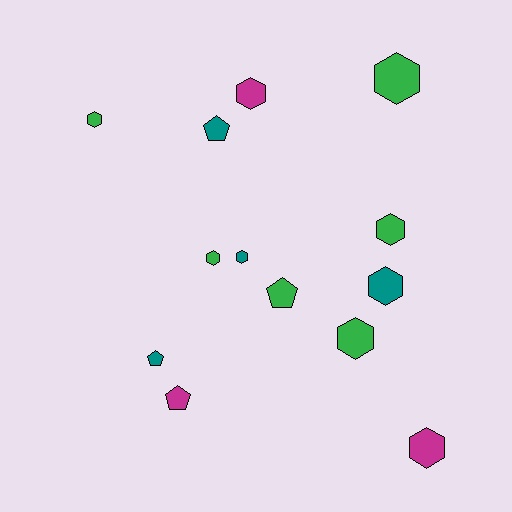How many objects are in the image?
There are 13 objects.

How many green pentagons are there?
There is 1 green pentagon.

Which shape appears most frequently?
Hexagon, with 9 objects.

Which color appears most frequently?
Green, with 6 objects.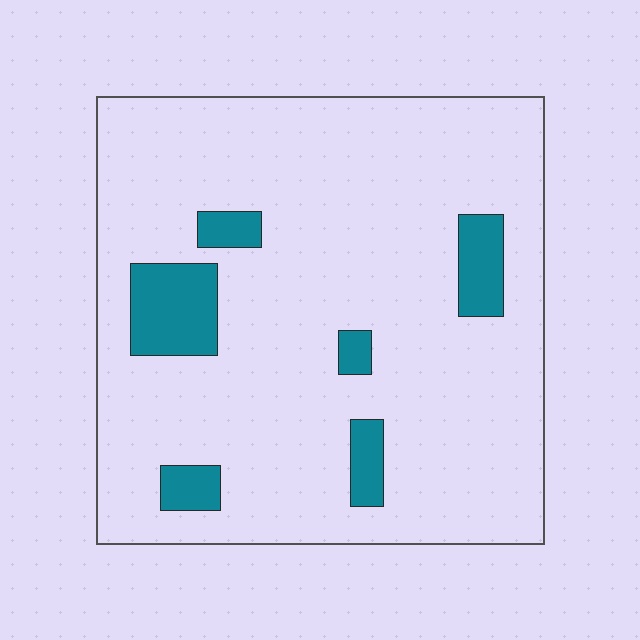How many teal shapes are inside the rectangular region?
6.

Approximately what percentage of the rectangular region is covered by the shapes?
Approximately 10%.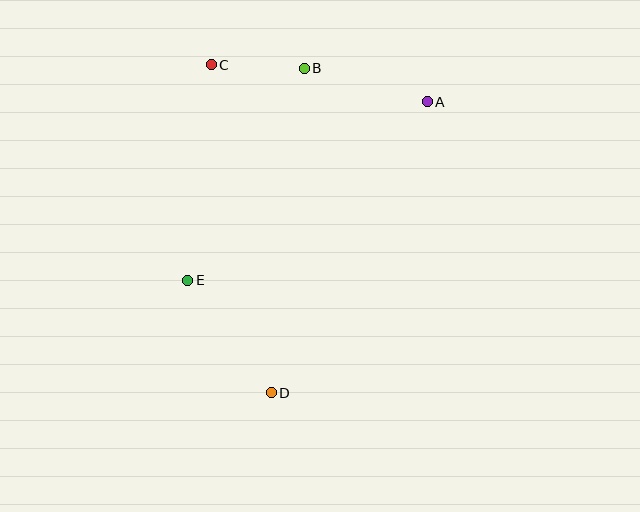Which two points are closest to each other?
Points B and C are closest to each other.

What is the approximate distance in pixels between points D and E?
The distance between D and E is approximately 140 pixels.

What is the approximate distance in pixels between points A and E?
The distance between A and E is approximately 299 pixels.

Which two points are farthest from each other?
Points C and D are farthest from each other.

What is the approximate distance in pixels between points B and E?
The distance between B and E is approximately 242 pixels.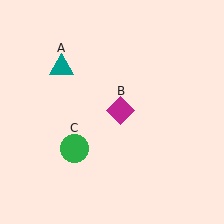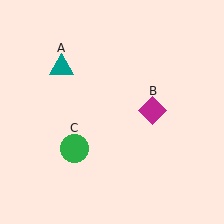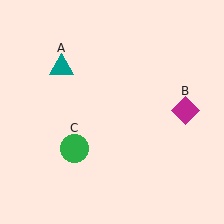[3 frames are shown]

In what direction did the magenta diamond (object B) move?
The magenta diamond (object B) moved right.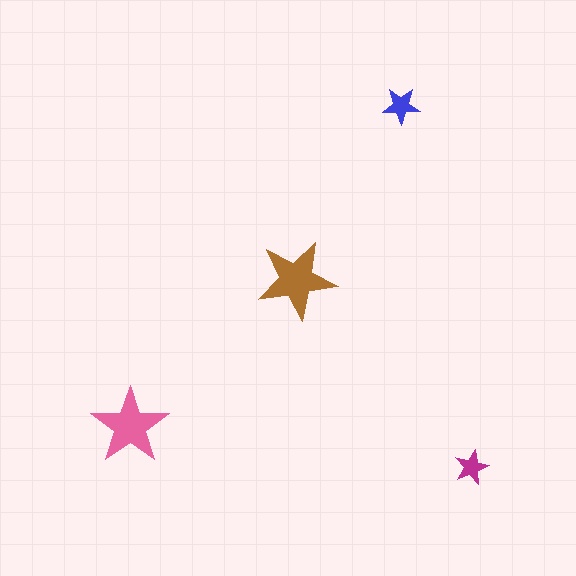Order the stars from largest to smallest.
the brown one, the pink one, the blue one, the magenta one.